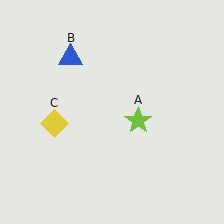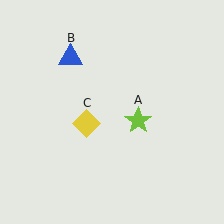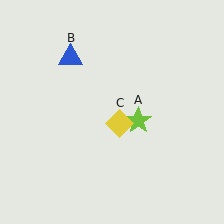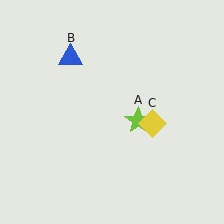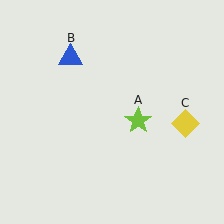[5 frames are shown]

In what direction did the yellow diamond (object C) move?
The yellow diamond (object C) moved right.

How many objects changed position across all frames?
1 object changed position: yellow diamond (object C).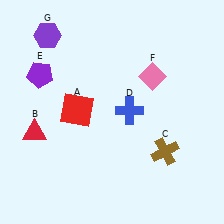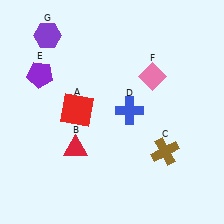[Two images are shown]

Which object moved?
The red triangle (B) moved right.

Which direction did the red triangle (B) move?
The red triangle (B) moved right.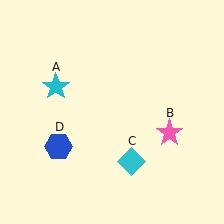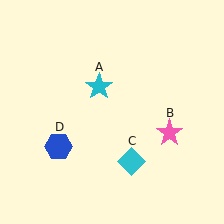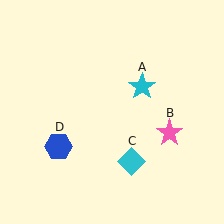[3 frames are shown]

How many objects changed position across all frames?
1 object changed position: cyan star (object A).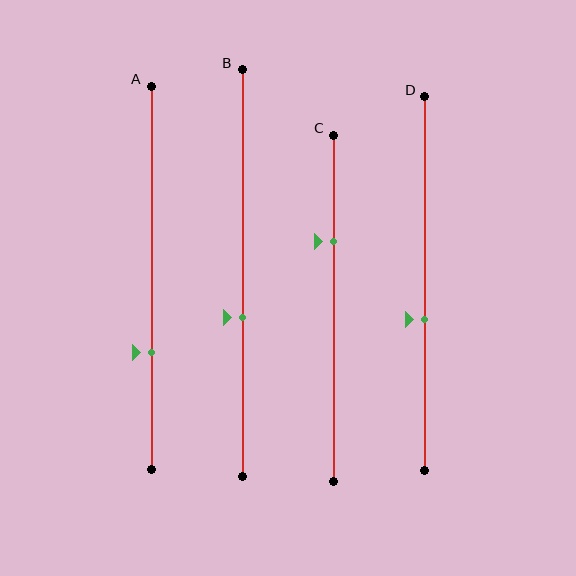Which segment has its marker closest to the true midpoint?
Segment D has its marker closest to the true midpoint.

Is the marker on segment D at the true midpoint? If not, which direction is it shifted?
No, the marker on segment D is shifted downward by about 10% of the segment length.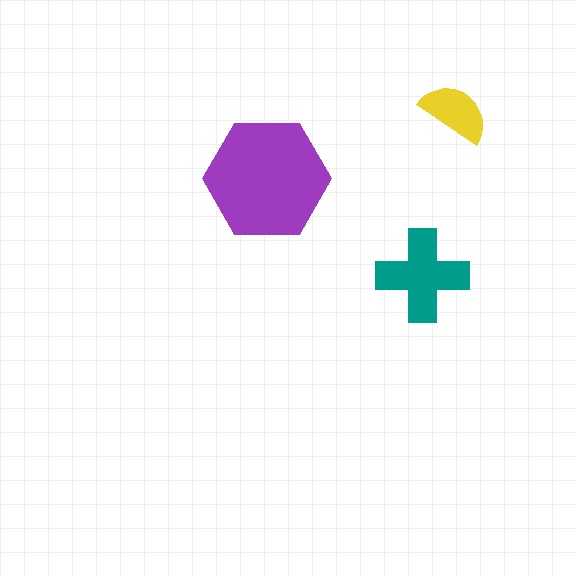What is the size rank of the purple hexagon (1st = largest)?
1st.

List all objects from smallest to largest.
The yellow semicircle, the teal cross, the purple hexagon.